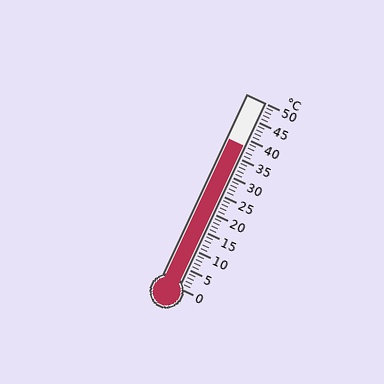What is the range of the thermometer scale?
The thermometer scale ranges from 0°C to 50°C.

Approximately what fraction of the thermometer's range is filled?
The thermometer is filled to approximately 75% of its range.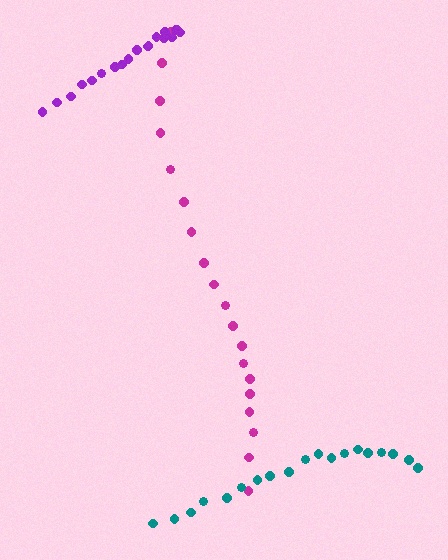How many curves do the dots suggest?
There are 3 distinct paths.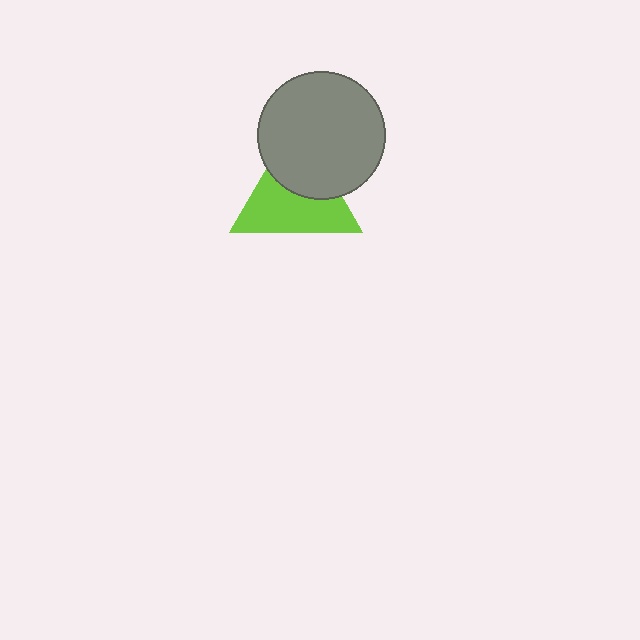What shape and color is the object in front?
The object in front is a gray circle.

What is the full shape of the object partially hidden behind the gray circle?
The partially hidden object is a lime triangle.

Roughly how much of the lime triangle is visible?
About half of it is visible (roughly 60%).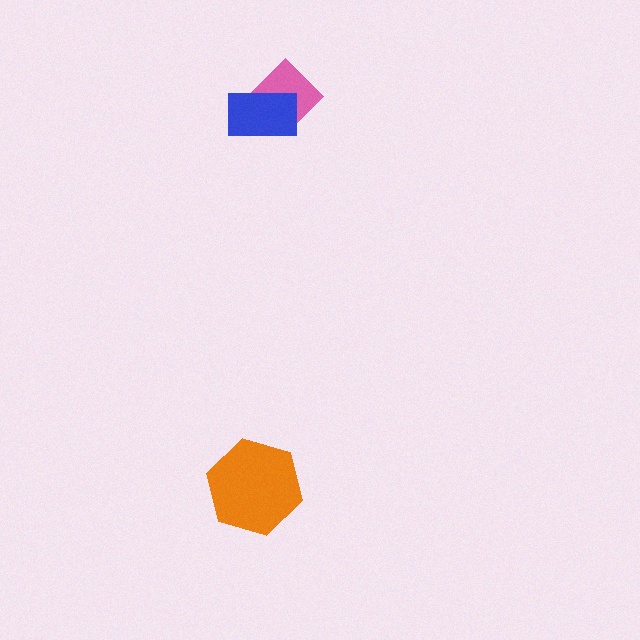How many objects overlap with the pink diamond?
1 object overlaps with the pink diamond.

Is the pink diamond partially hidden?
Yes, it is partially covered by another shape.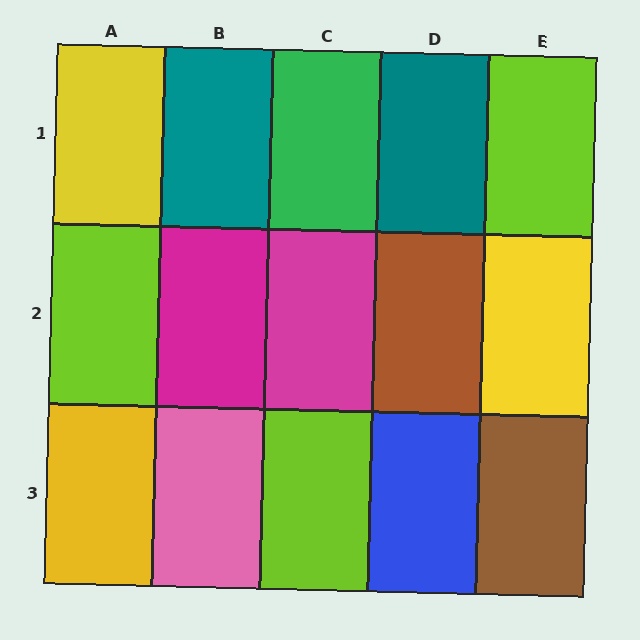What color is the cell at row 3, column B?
Pink.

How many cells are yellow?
3 cells are yellow.